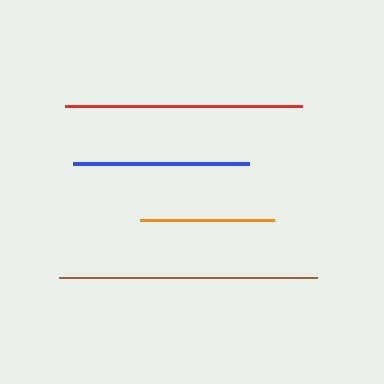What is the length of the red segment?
The red segment is approximately 238 pixels long.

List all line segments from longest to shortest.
From longest to shortest: brown, red, blue, orange.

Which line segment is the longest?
The brown line is the longest at approximately 258 pixels.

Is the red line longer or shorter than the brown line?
The brown line is longer than the red line.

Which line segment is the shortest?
The orange line is the shortest at approximately 134 pixels.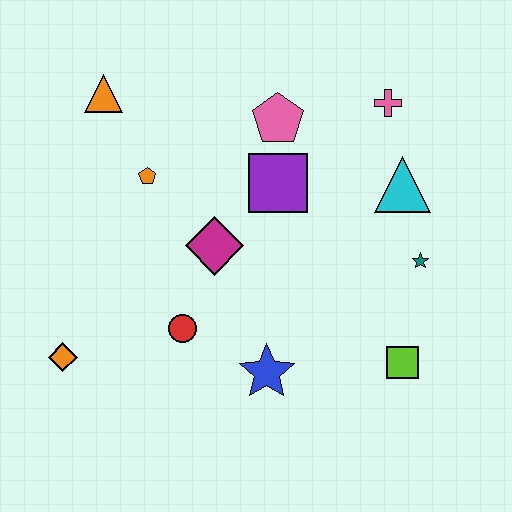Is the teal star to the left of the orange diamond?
No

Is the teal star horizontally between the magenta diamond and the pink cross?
No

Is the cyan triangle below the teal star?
No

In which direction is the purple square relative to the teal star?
The purple square is to the left of the teal star.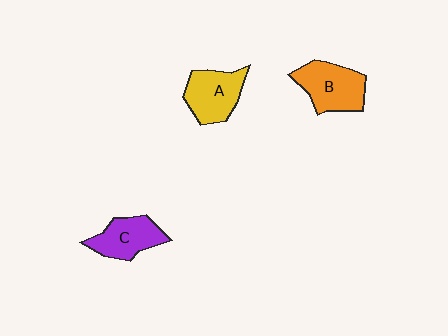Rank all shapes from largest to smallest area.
From largest to smallest: B (orange), A (yellow), C (purple).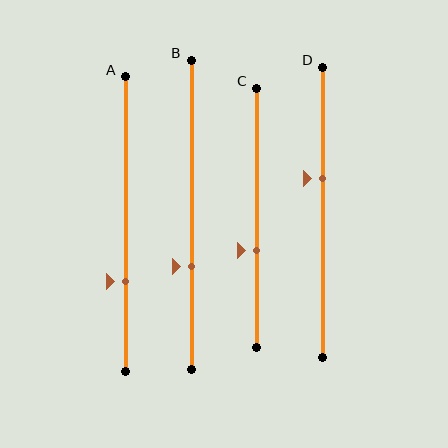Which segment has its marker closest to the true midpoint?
Segment D has its marker closest to the true midpoint.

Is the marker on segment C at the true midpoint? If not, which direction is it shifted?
No, the marker on segment C is shifted downward by about 13% of the segment length.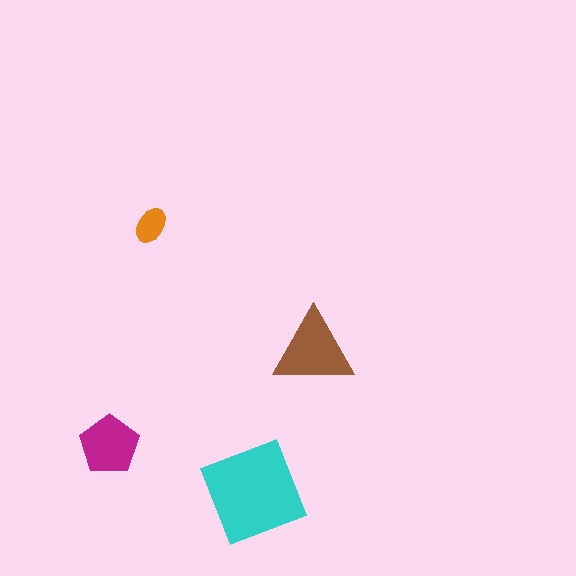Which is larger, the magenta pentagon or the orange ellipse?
The magenta pentagon.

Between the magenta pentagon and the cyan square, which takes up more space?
The cyan square.